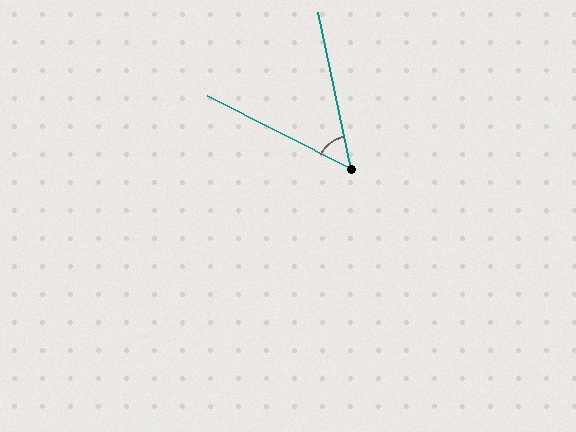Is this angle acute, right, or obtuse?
It is acute.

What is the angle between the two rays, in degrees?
Approximately 51 degrees.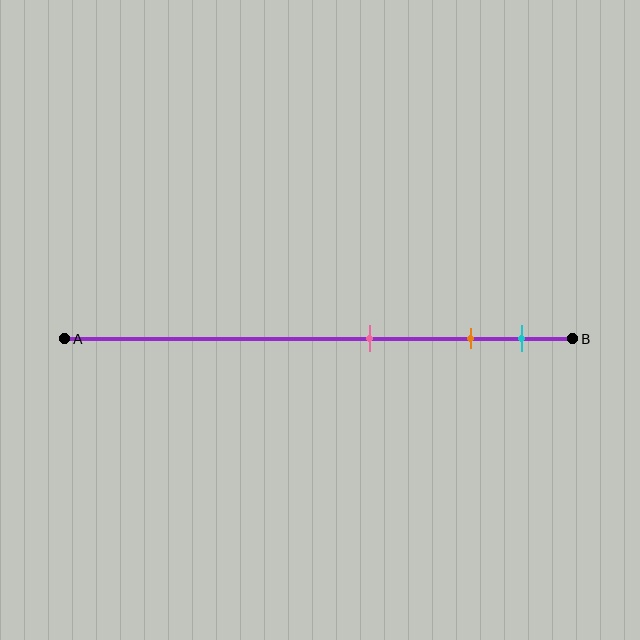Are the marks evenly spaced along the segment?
No, the marks are not evenly spaced.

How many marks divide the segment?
There are 3 marks dividing the segment.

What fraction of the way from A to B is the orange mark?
The orange mark is approximately 80% (0.8) of the way from A to B.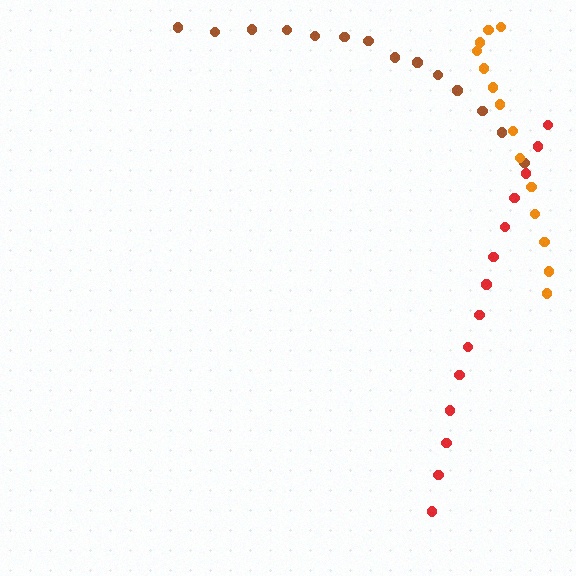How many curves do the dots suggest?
There are 3 distinct paths.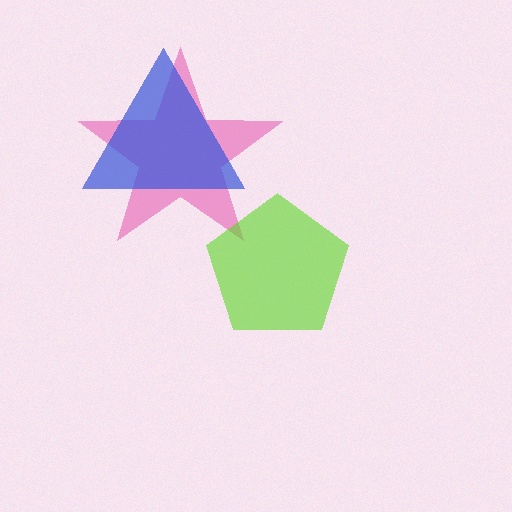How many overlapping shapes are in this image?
There are 3 overlapping shapes in the image.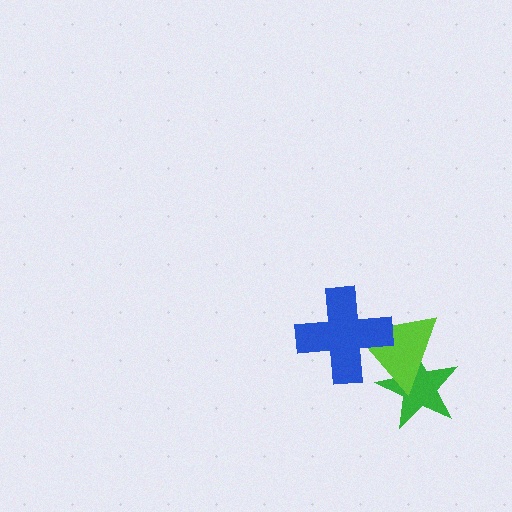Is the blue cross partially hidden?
No, no other shape covers it.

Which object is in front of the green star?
The lime triangle is in front of the green star.